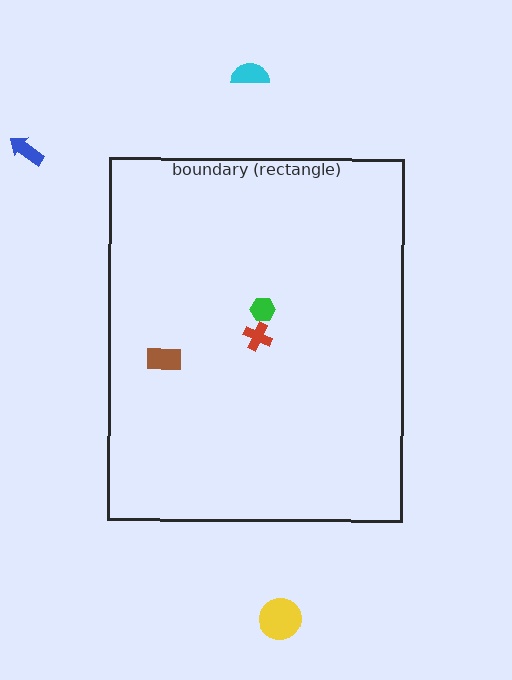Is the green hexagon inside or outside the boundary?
Inside.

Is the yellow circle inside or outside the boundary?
Outside.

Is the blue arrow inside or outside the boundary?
Outside.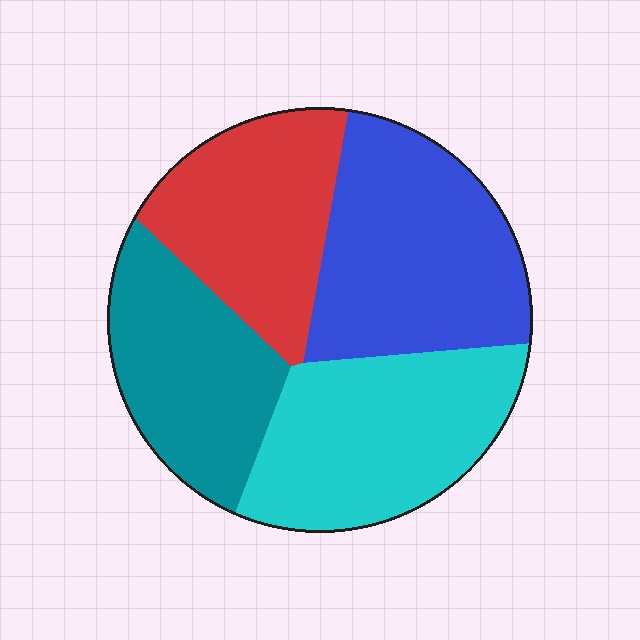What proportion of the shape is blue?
Blue takes up about one quarter (1/4) of the shape.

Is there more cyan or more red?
Cyan.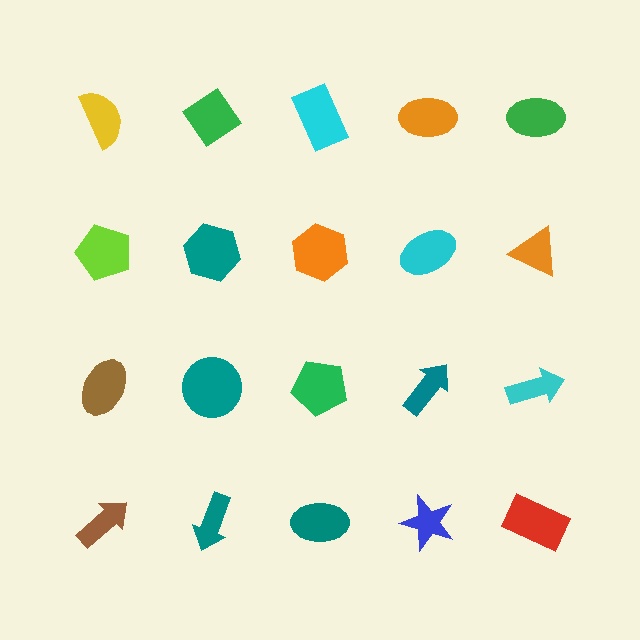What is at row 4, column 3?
A teal ellipse.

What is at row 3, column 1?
A brown ellipse.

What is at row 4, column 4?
A blue star.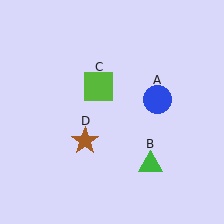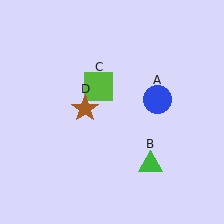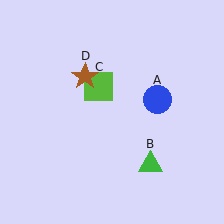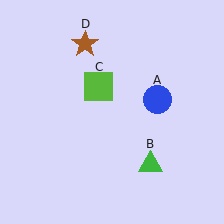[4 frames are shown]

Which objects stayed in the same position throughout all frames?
Blue circle (object A) and green triangle (object B) and lime square (object C) remained stationary.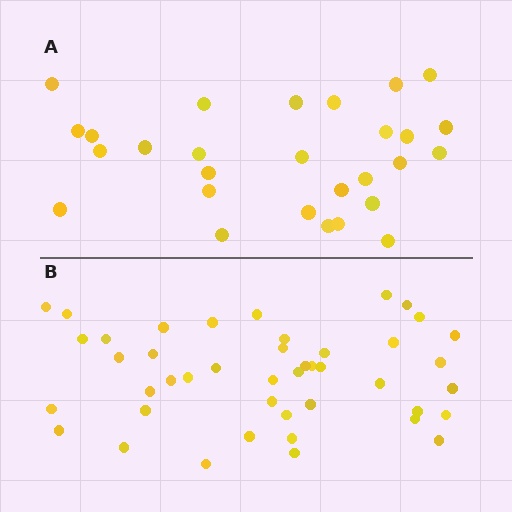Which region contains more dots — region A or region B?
Region B (the bottom region) has more dots.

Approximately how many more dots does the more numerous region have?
Region B has approximately 15 more dots than region A.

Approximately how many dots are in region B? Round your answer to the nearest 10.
About 40 dots. (The exact count is 44, which rounds to 40.)